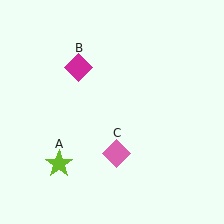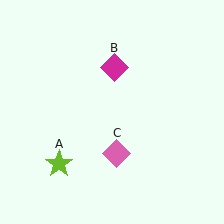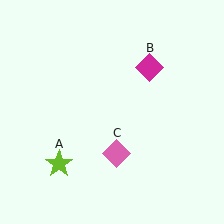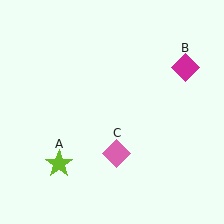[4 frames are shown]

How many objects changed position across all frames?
1 object changed position: magenta diamond (object B).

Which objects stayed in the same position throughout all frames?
Lime star (object A) and pink diamond (object C) remained stationary.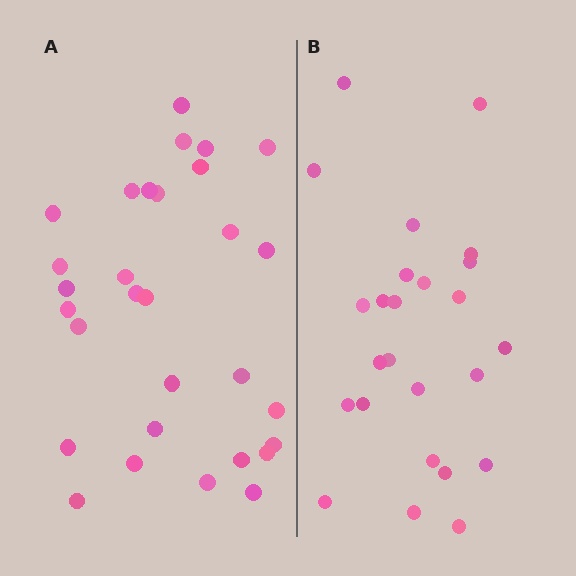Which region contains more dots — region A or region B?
Region A (the left region) has more dots.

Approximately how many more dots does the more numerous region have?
Region A has about 5 more dots than region B.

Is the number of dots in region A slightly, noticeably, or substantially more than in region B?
Region A has only slightly more — the two regions are fairly close. The ratio is roughly 1.2 to 1.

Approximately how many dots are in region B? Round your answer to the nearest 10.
About 20 dots. (The exact count is 25, which rounds to 20.)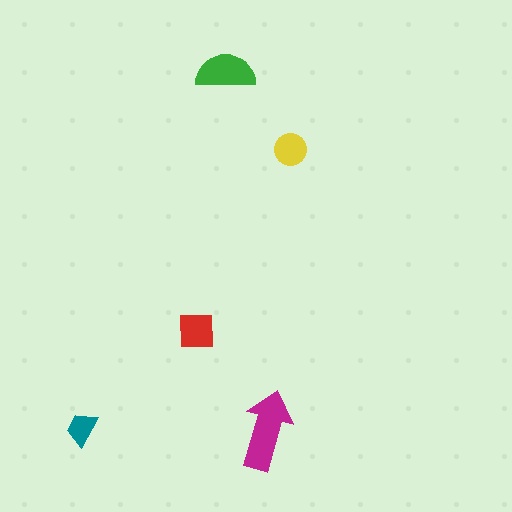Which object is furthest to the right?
The yellow circle is rightmost.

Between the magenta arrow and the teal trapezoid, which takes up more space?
The magenta arrow.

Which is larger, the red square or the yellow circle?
The red square.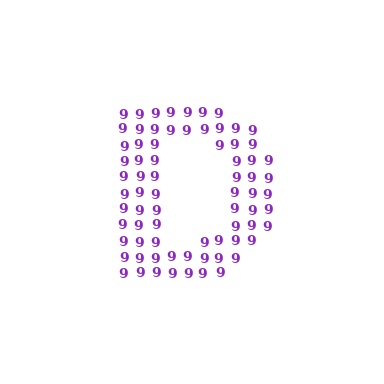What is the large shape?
The large shape is the letter D.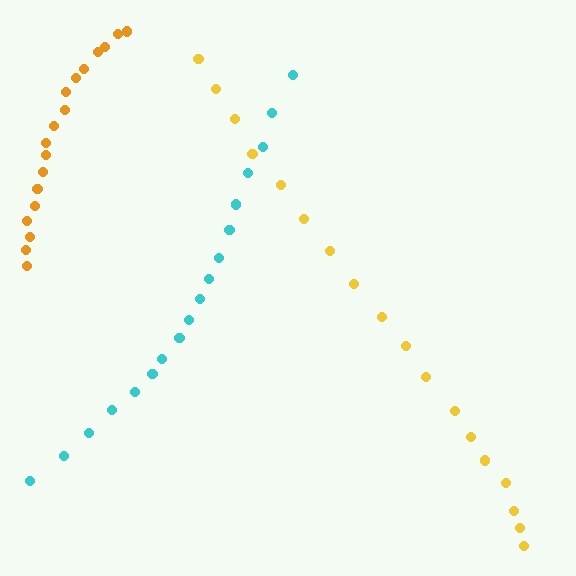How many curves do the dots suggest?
There are 3 distinct paths.